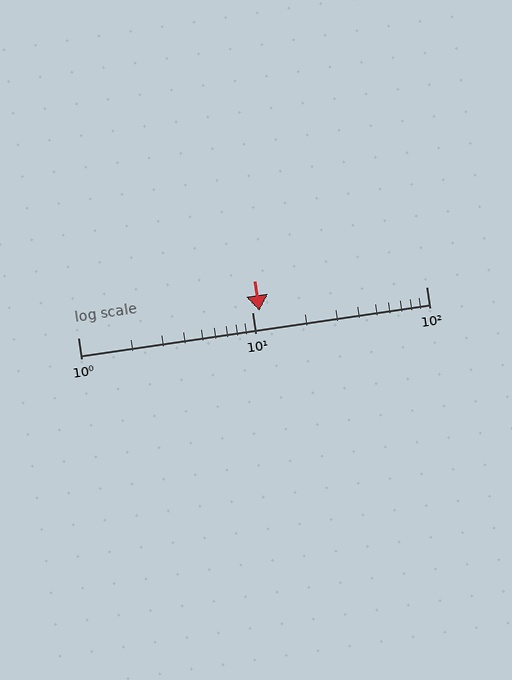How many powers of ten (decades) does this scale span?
The scale spans 2 decades, from 1 to 100.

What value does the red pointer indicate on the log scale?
The pointer indicates approximately 11.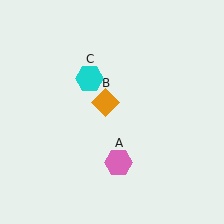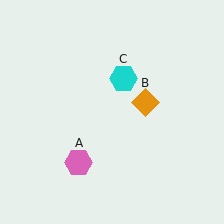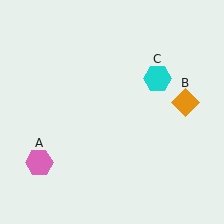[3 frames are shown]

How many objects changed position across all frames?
3 objects changed position: pink hexagon (object A), orange diamond (object B), cyan hexagon (object C).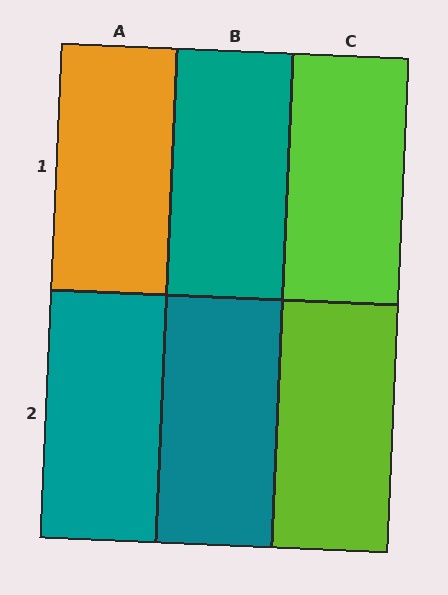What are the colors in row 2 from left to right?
Teal, teal, lime.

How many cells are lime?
2 cells are lime.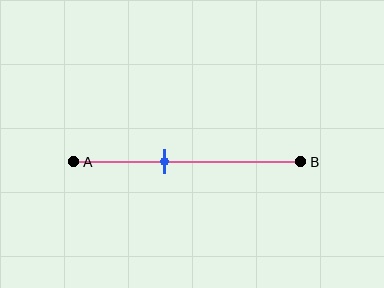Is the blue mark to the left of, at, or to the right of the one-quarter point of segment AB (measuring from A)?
The blue mark is to the right of the one-quarter point of segment AB.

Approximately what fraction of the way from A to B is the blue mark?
The blue mark is approximately 40% of the way from A to B.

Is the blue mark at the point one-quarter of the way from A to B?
No, the mark is at about 40% from A, not at the 25% one-quarter point.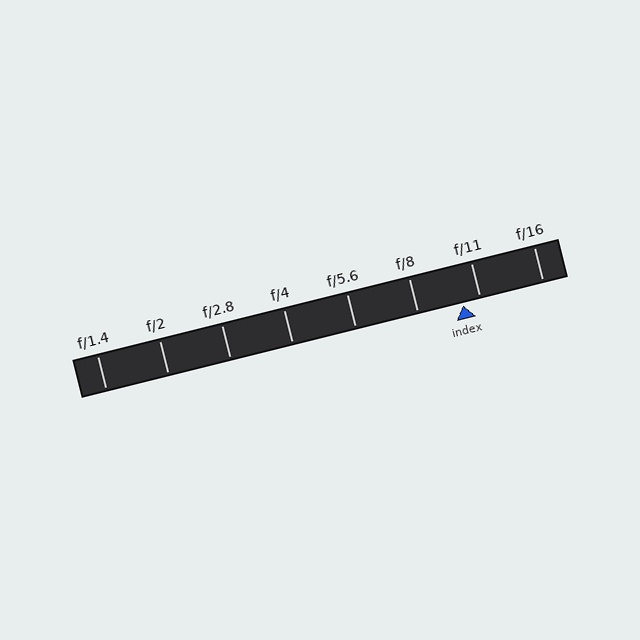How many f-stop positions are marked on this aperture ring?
There are 8 f-stop positions marked.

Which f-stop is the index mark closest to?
The index mark is closest to f/11.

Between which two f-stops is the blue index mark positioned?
The index mark is between f/8 and f/11.